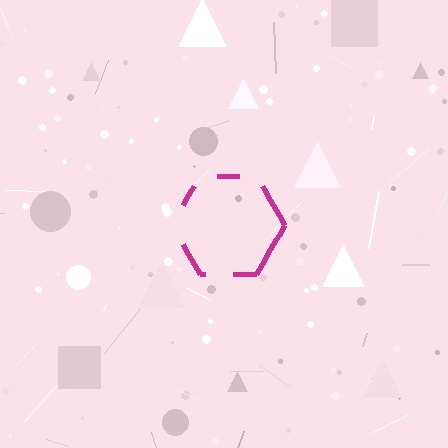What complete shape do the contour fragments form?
The contour fragments form a hexagon.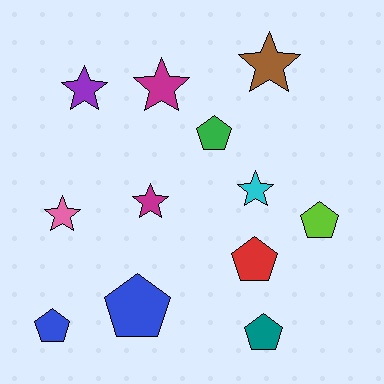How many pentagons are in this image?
There are 6 pentagons.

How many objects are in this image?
There are 12 objects.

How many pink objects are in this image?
There is 1 pink object.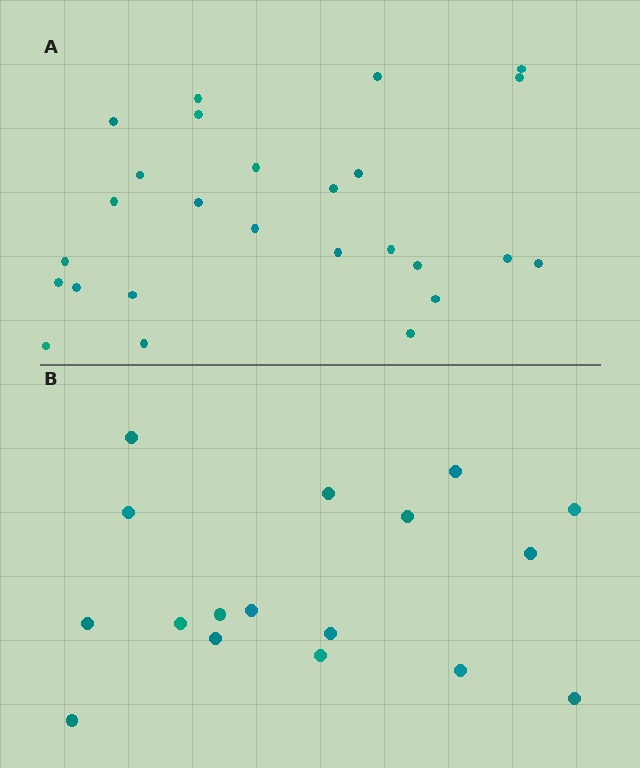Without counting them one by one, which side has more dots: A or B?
Region A (the top region) has more dots.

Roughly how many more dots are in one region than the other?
Region A has roughly 8 or so more dots than region B.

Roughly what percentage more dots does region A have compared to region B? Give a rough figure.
About 55% more.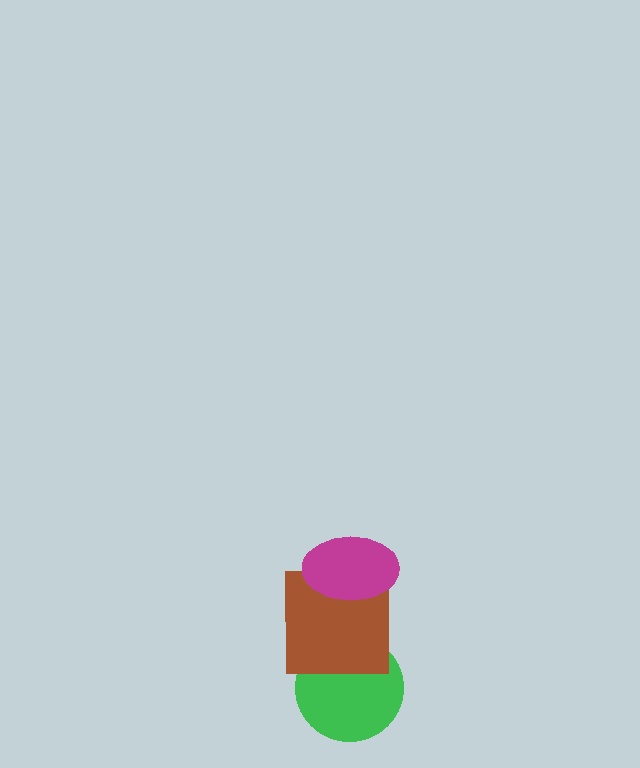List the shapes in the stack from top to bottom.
From top to bottom: the magenta ellipse, the brown square, the green circle.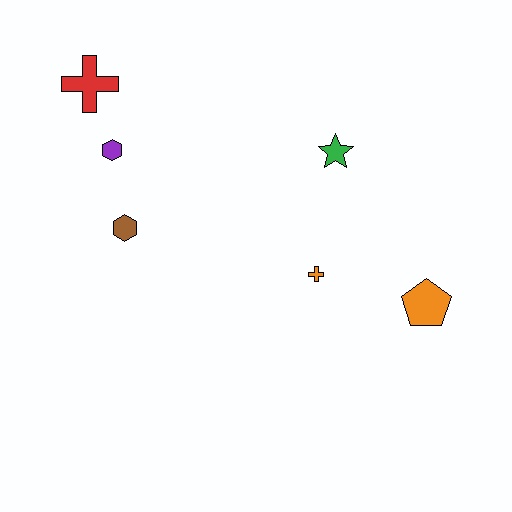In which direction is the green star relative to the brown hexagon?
The green star is to the right of the brown hexagon.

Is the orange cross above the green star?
No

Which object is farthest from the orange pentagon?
The red cross is farthest from the orange pentagon.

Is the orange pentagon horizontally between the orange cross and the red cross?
No